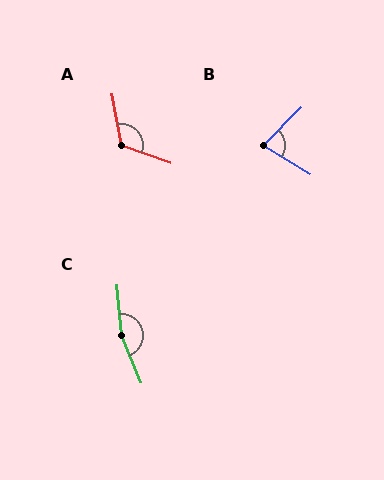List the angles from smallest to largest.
B (76°), A (120°), C (163°).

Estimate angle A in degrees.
Approximately 120 degrees.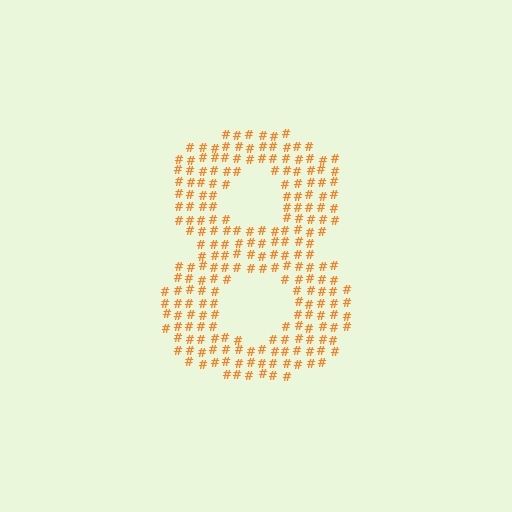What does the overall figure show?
The overall figure shows the digit 8.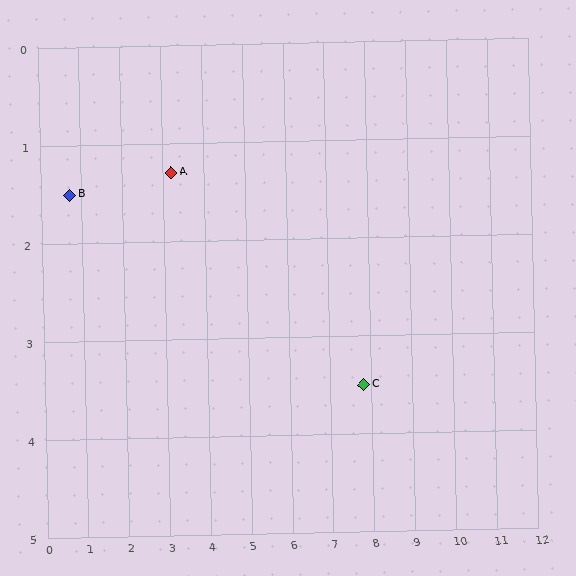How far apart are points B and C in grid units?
Points B and C are about 7.4 grid units apart.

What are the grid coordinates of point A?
Point A is at approximately (3.2, 1.3).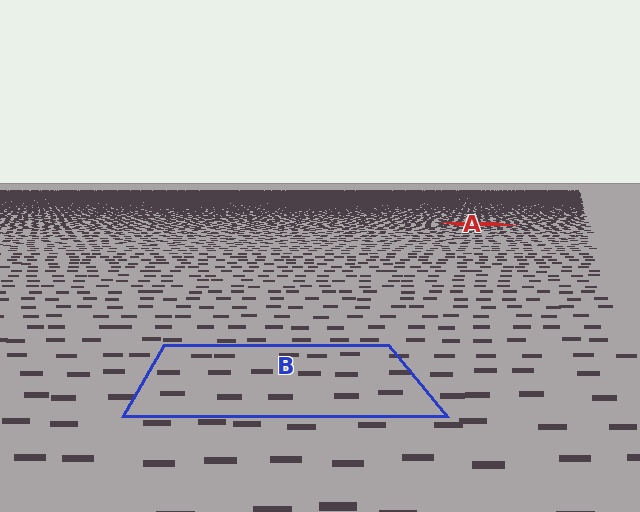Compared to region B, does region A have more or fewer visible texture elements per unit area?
Region A has more texture elements per unit area — they are packed more densely because it is farther away.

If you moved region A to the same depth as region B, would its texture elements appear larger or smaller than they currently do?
They would appear larger. At a closer depth, the same texture elements are projected at a bigger on-screen size.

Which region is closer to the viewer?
Region B is closer. The texture elements there are larger and more spread out.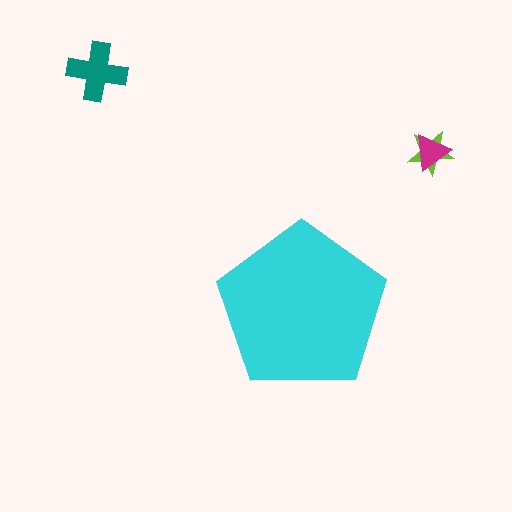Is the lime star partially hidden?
No, the lime star is fully visible.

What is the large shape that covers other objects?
A cyan pentagon.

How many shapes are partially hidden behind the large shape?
0 shapes are partially hidden.